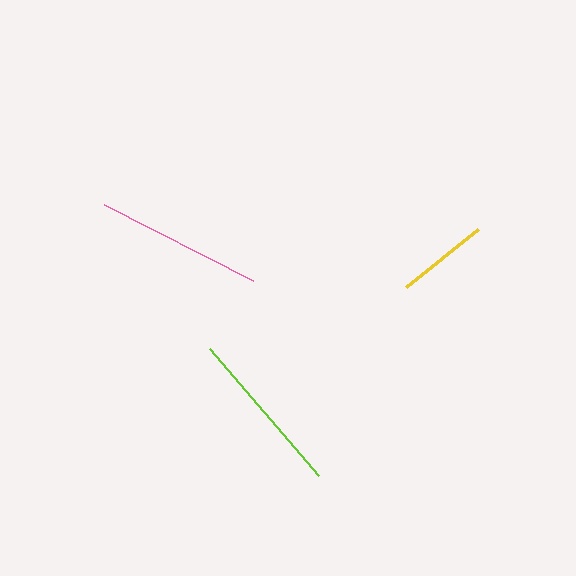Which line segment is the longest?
The lime line is the longest at approximately 168 pixels.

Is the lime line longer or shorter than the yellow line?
The lime line is longer than the yellow line.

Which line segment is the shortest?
The yellow line is the shortest at approximately 92 pixels.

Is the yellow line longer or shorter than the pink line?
The pink line is longer than the yellow line.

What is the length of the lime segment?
The lime segment is approximately 168 pixels long.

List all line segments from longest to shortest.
From longest to shortest: lime, pink, yellow.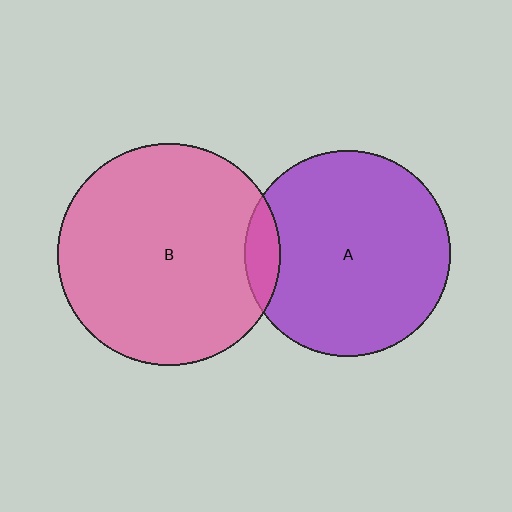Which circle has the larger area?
Circle B (pink).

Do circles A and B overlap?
Yes.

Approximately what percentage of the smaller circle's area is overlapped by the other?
Approximately 10%.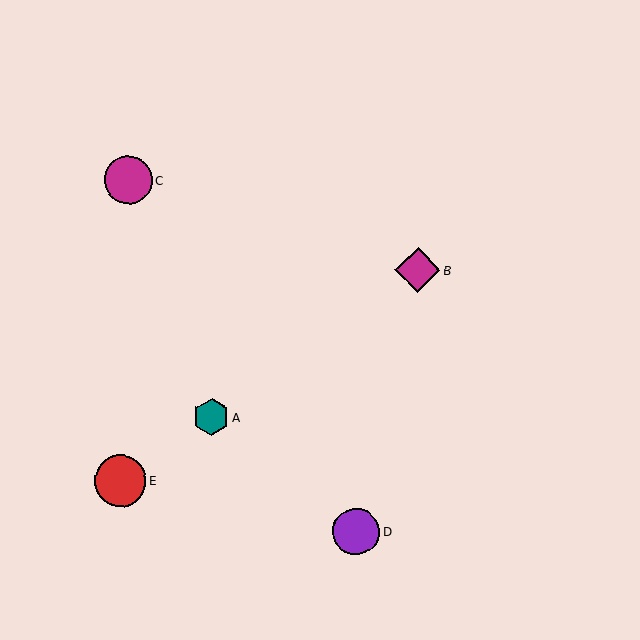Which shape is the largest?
The red circle (labeled E) is the largest.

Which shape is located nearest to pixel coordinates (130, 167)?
The magenta circle (labeled C) at (128, 180) is nearest to that location.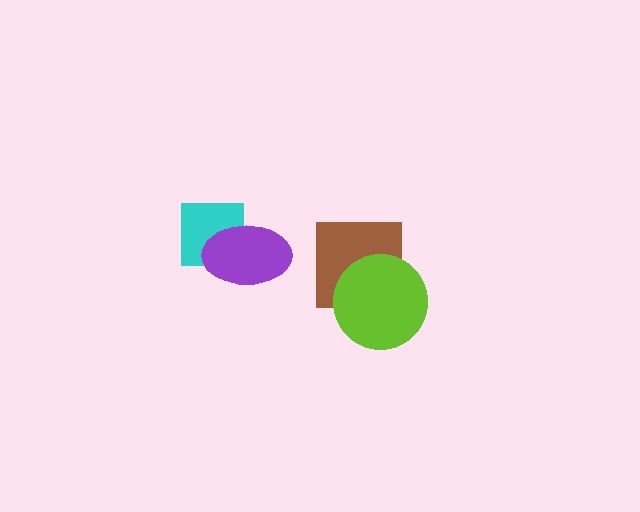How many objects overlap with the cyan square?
1 object overlaps with the cyan square.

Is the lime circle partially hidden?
No, no other shape covers it.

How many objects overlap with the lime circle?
1 object overlaps with the lime circle.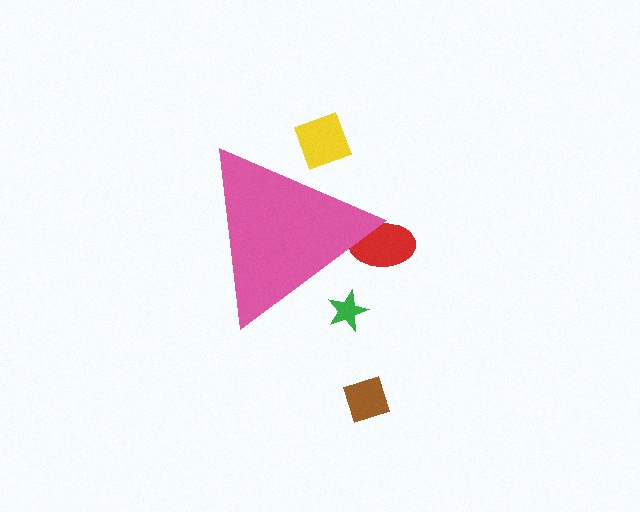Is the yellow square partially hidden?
Yes, the yellow square is partially hidden behind the pink triangle.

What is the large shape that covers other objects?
A pink triangle.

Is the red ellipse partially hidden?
Yes, the red ellipse is partially hidden behind the pink triangle.